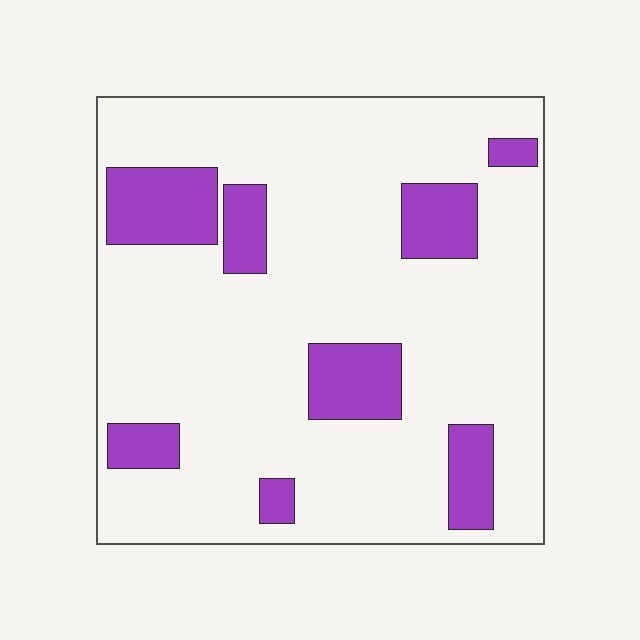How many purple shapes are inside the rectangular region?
8.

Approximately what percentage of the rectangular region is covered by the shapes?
Approximately 20%.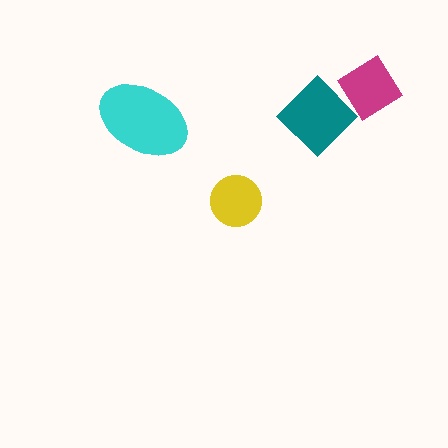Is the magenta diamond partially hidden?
Yes, it is partially covered by another shape.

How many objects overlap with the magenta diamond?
1 object overlaps with the magenta diamond.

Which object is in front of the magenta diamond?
The teal diamond is in front of the magenta diamond.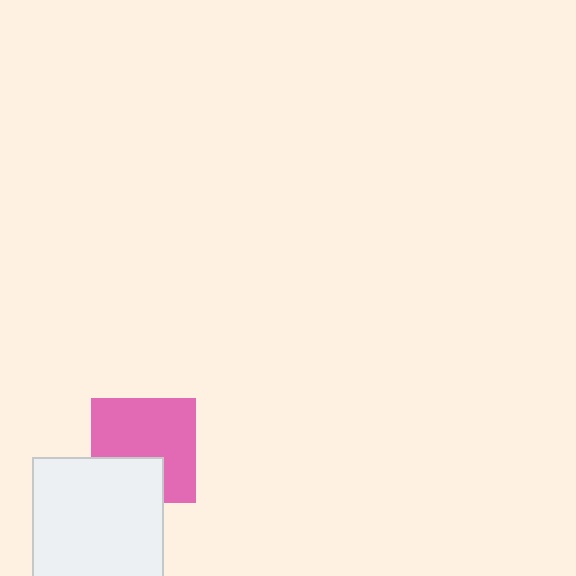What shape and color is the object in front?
The object in front is a white square.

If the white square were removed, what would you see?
You would see the complete pink square.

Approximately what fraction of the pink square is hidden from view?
Roughly 30% of the pink square is hidden behind the white square.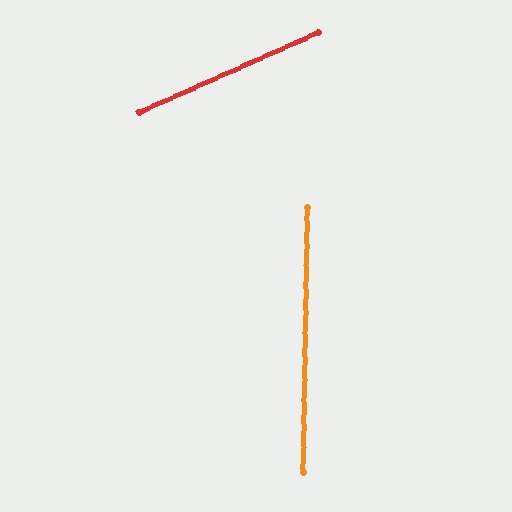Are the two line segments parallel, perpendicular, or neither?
Neither parallel nor perpendicular — they differ by about 65°.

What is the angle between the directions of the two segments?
Approximately 65 degrees.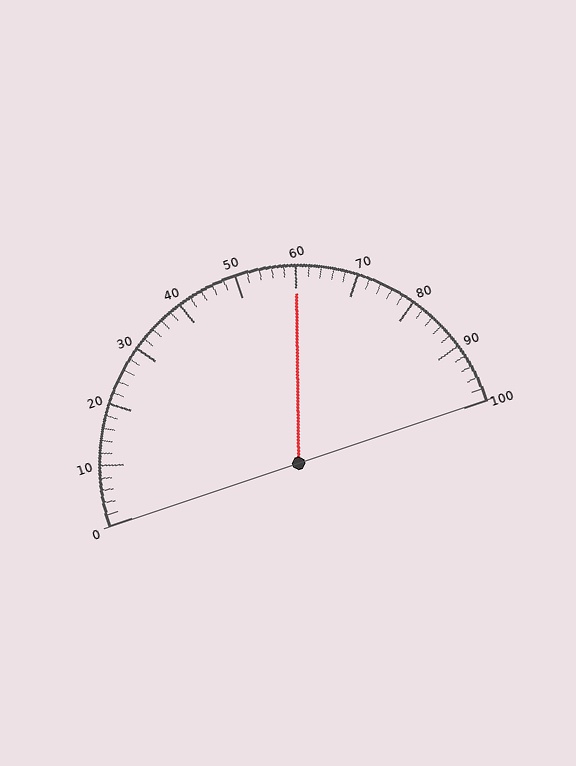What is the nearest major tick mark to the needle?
The nearest major tick mark is 60.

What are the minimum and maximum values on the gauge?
The gauge ranges from 0 to 100.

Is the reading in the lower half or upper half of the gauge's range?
The reading is in the upper half of the range (0 to 100).